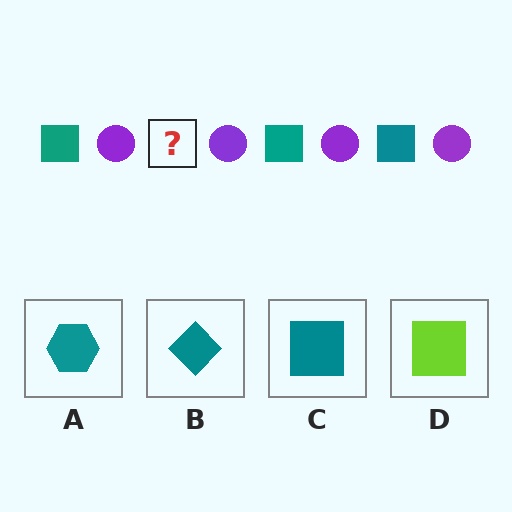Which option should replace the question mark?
Option C.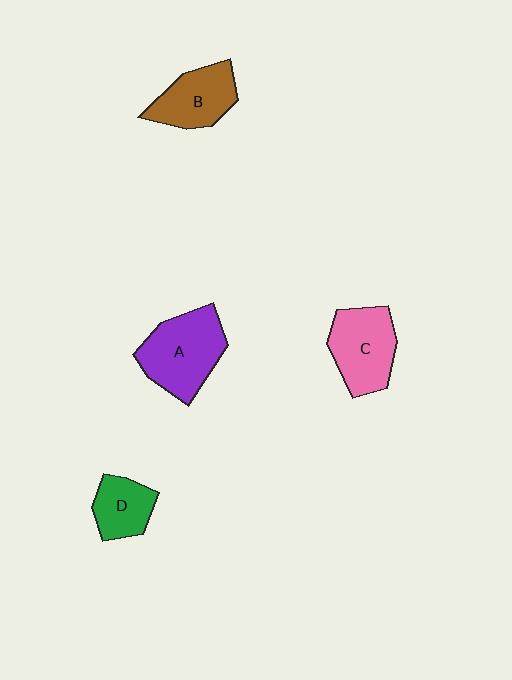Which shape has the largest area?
Shape A (purple).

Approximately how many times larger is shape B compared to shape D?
Approximately 1.3 times.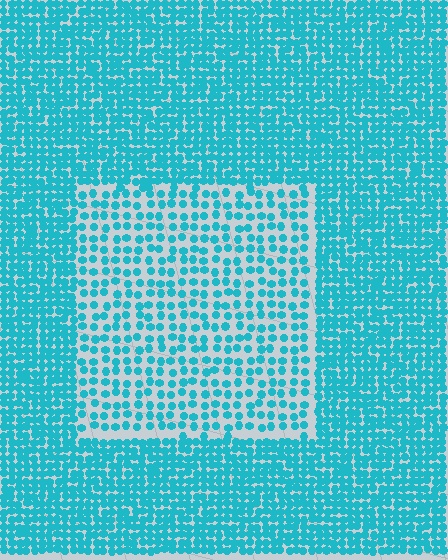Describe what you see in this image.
The image contains small cyan elements arranged at two different densities. A rectangle-shaped region is visible where the elements are less densely packed than the surrounding area.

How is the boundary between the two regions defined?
The boundary is defined by a change in element density (approximately 2.1x ratio). All elements are the same color, size, and shape.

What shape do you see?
I see a rectangle.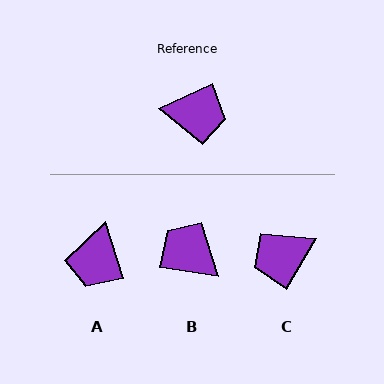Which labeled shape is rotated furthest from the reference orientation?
B, about 147 degrees away.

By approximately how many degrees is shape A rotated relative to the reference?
Approximately 97 degrees clockwise.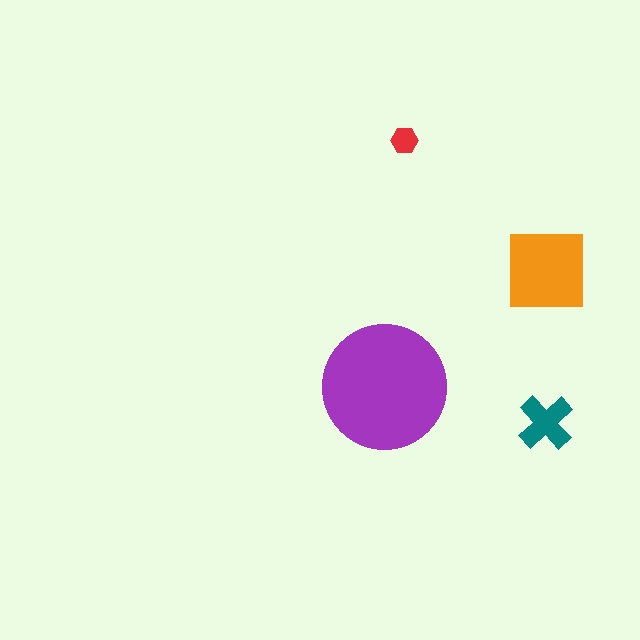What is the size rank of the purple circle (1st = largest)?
1st.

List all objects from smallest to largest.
The red hexagon, the teal cross, the orange square, the purple circle.